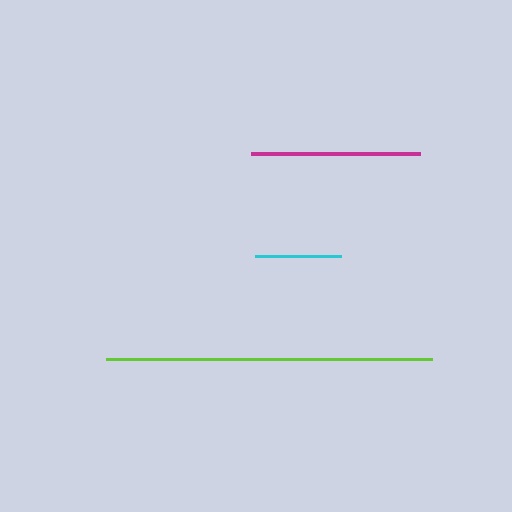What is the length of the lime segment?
The lime segment is approximately 326 pixels long.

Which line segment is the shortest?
The cyan line is the shortest at approximately 86 pixels.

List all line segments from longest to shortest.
From longest to shortest: lime, magenta, cyan.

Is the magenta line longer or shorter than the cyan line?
The magenta line is longer than the cyan line.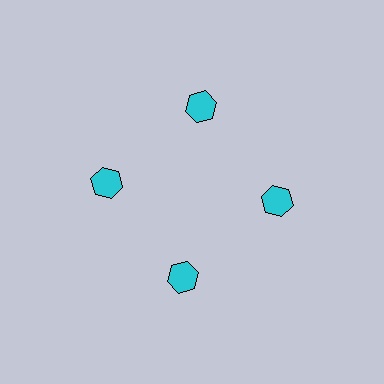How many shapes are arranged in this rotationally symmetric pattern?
There are 4 shapes, arranged in 4 groups of 1.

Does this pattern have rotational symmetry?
Yes, this pattern has 4-fold rotational symmetry. It looks the same after rotating 90 degrees around the center.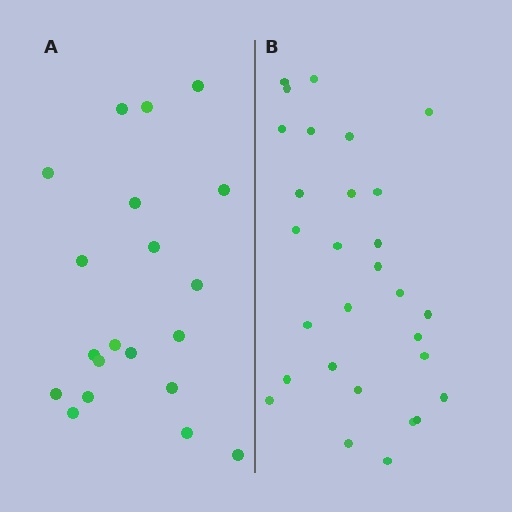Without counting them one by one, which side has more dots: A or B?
Region B (the right region) has more dots.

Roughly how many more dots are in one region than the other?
Region B has roughly 8 or so more dots than region A.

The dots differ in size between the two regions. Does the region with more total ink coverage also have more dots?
No. Region A has more total ink coverage because its dots are larger, but region B actually contains more individual dots. Total area can be misleading — the number of items is what matters here.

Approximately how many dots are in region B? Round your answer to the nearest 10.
About 30 dots. (The exact count is 29, which rounds to 30.)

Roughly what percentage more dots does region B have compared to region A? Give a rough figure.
About 45% more.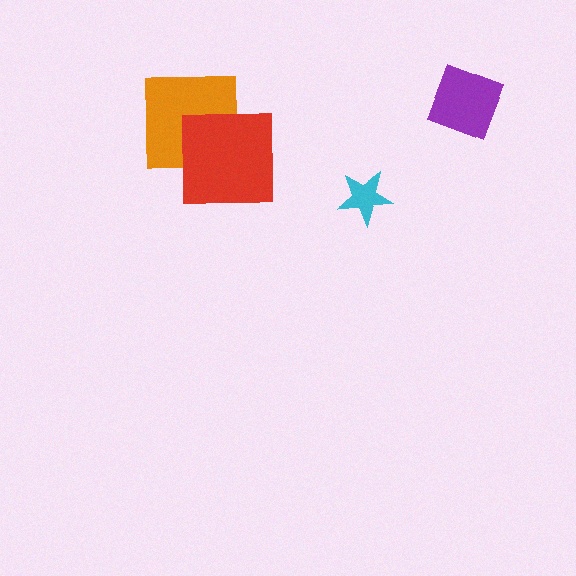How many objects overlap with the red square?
1 object overlaps with the red square.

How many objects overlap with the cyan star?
0 objects overlap with the cyan star.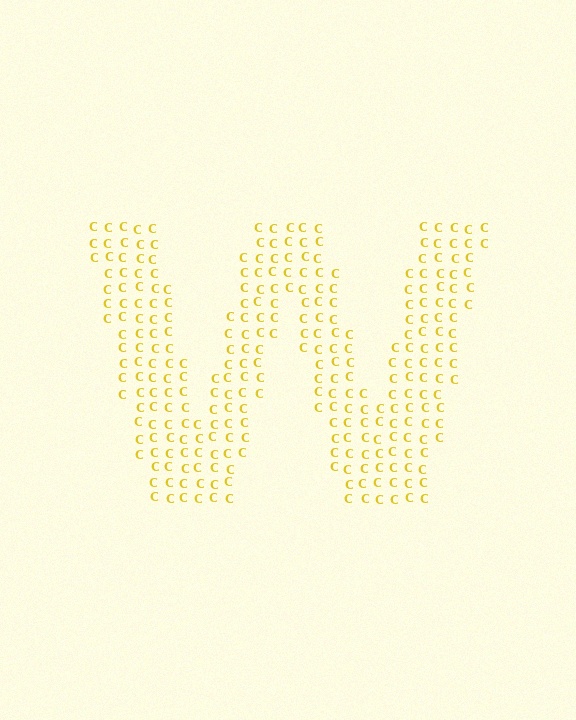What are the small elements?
The small elements are letter C's.